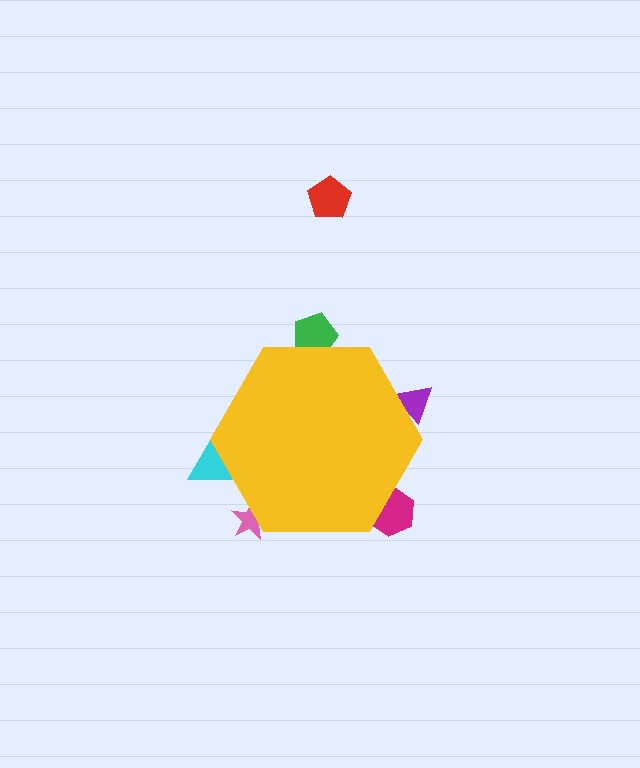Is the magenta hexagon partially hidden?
Yes, the magenta hexagon is partially hidden behind the yellow hexagon.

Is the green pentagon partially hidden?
Yes, the green pentagon is partially hidden behind the yellow hexagon.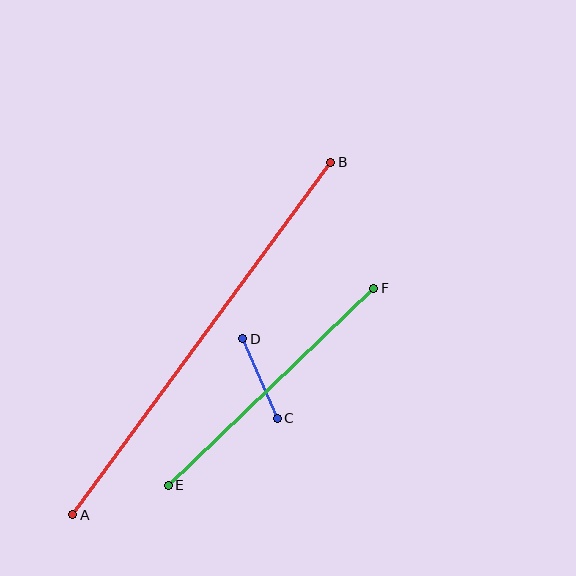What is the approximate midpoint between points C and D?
The midpoint is at approximately (260, 379) pixels.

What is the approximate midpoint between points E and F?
The midpoint is at approximately (271, 387) pixels.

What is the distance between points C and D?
The distance is approximately 87 pixels.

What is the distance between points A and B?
The distance is approximately 437 pixels.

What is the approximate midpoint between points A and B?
The midpoint is at approximately (202, 338) pixels.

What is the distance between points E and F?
The distance is approximately 285 pixels.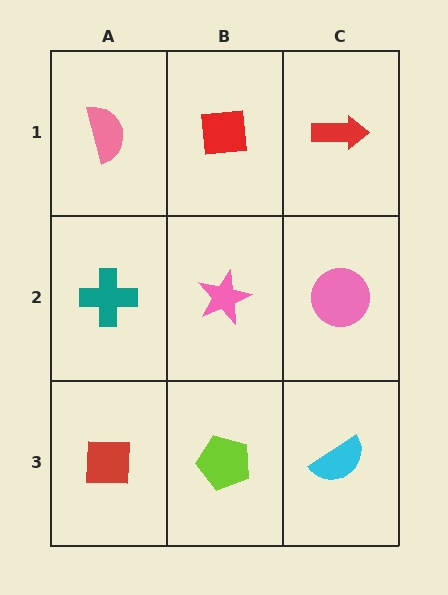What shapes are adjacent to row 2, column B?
A red square (row 1, column B), a lime pentagon (row 3, column B), a teal cross (row 2, column A), a pink circle (row 2, column C).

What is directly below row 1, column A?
A teal cross.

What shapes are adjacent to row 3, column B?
A pink star (row 2, column B), a red square (row 3, column A), a cyan semicircle (row 3, column C).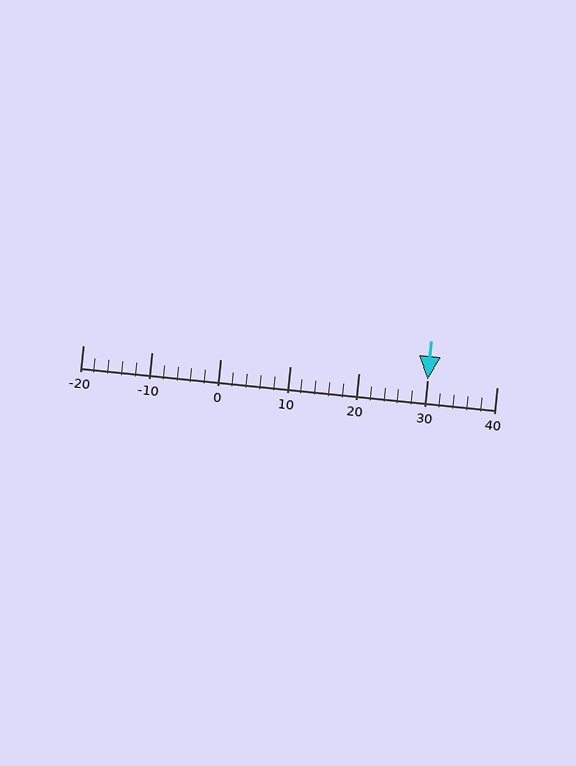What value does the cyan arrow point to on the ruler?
The cyan arrow points to approximately 30.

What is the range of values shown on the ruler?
The ruler shows values from -20 to 40.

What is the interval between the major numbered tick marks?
The major tick marks are spaced 10 units apart.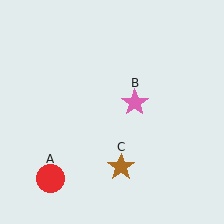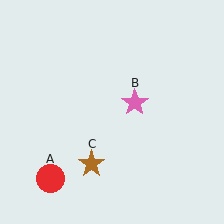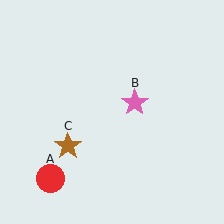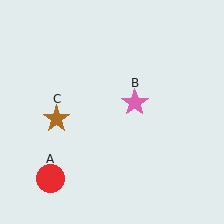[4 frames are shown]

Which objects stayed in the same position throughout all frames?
Red circle (object A) and pink star (object B) remained stationary.